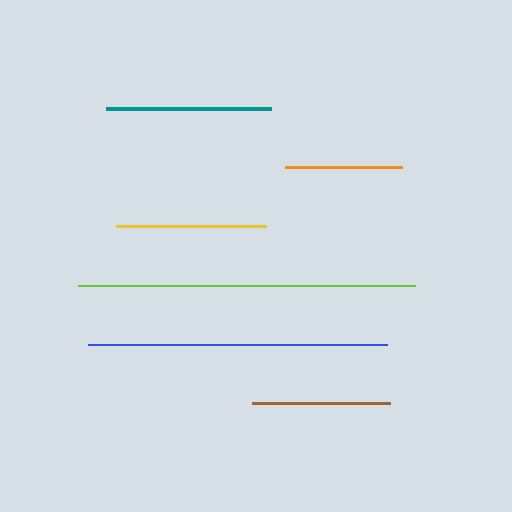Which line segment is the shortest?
The orange line is the shortest at approximately 117 pixels.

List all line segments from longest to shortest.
From longest to shortest: lime, blue, teal, yellow, brown, orange.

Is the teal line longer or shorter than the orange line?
The teal line is longer than the orange line.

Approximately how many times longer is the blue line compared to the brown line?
The blue line is approximately 2.2 times the length of the brown line.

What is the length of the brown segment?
The brown segment is approximately 138 pixels long.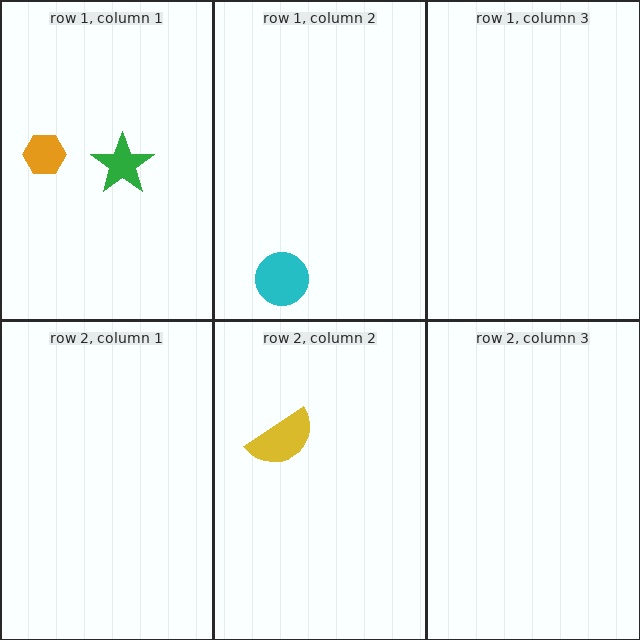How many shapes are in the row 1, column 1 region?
2.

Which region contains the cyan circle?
The row 1, column 2 region.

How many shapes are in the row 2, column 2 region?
1.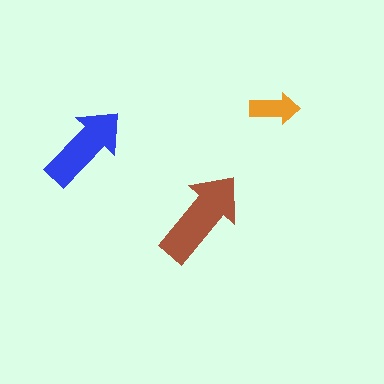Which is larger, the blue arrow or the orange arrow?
The blue one.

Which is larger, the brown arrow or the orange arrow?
The brown one.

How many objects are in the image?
There are 3 objects in the image.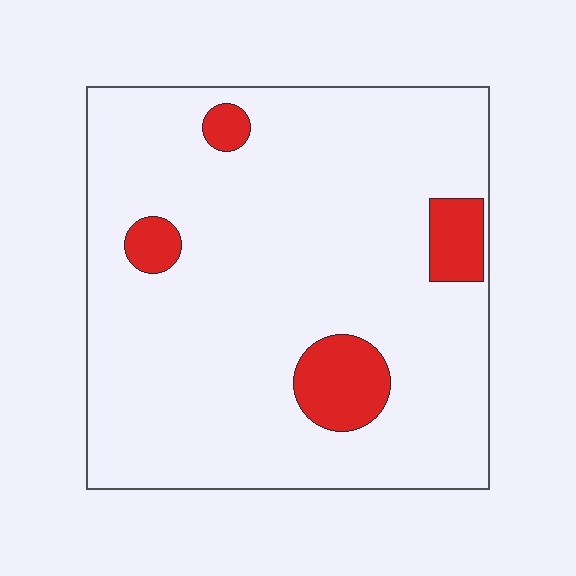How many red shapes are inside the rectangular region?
4.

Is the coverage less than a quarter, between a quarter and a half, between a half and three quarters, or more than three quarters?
Less than a quarter.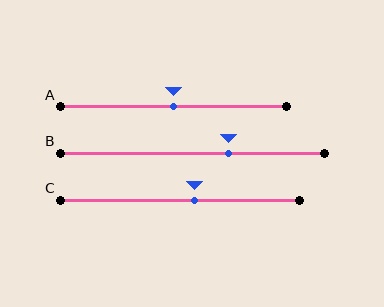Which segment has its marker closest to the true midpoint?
Segment A has its marker closest to the true midpoint.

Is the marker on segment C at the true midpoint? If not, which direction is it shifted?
No, the marker on segment C is shifted to the right by about 6% of the segment length.